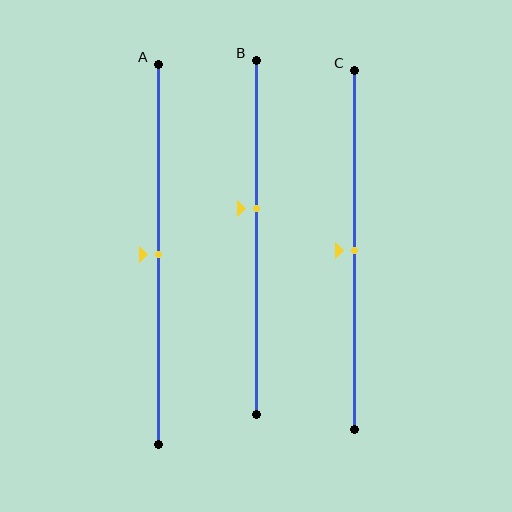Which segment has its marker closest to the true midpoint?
Segment A has its marker closest to the true midpoint.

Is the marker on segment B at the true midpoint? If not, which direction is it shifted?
No, the marker on segment B is shifted upward by about 8% of the segment length.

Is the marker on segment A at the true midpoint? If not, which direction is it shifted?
Yes, the marker on segment A is at the true midpoint.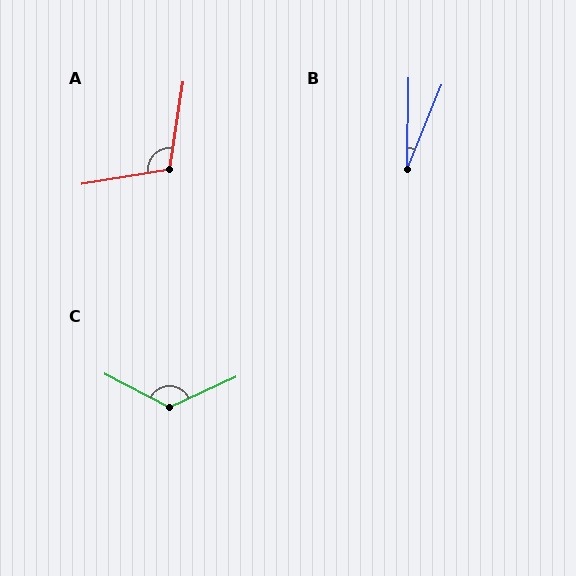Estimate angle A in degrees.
Approximately 109 degrees.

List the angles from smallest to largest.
B (21°), A (109°), C (128°).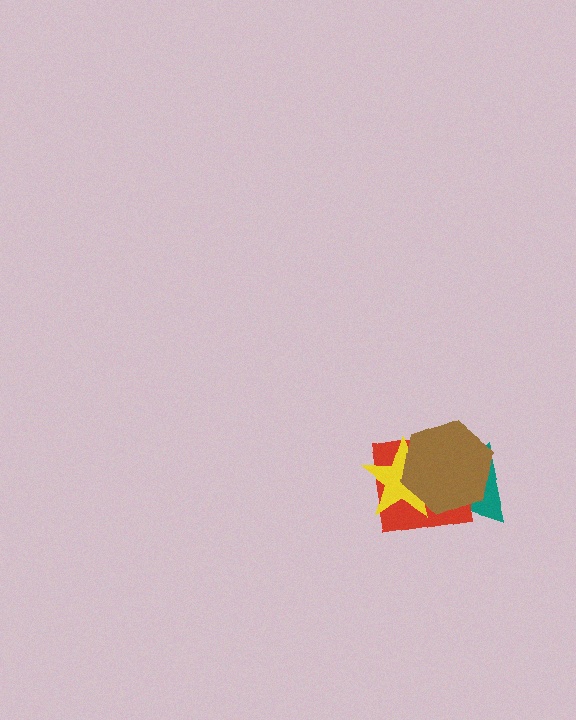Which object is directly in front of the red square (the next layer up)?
The yellow star is directly in front of the red square.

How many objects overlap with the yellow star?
3 objects overlap with the yellow star.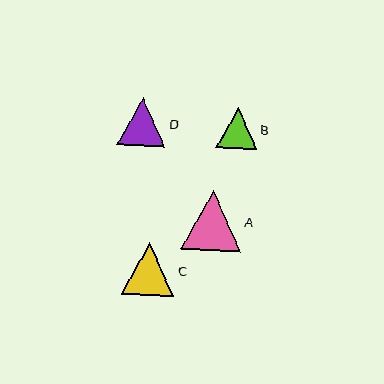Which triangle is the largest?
Triangle A is the largest with a size of approximately 60 pixels.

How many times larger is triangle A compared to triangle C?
Triangle A is approximately 1.1 times the size of triangle C.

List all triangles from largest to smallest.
From largest to smallest: A, C, D, B.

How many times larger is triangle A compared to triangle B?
Triangle A is approximately 1.5 times the size of triangle B.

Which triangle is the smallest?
Triangle B is the smallest with a size of approximately 41 pixels.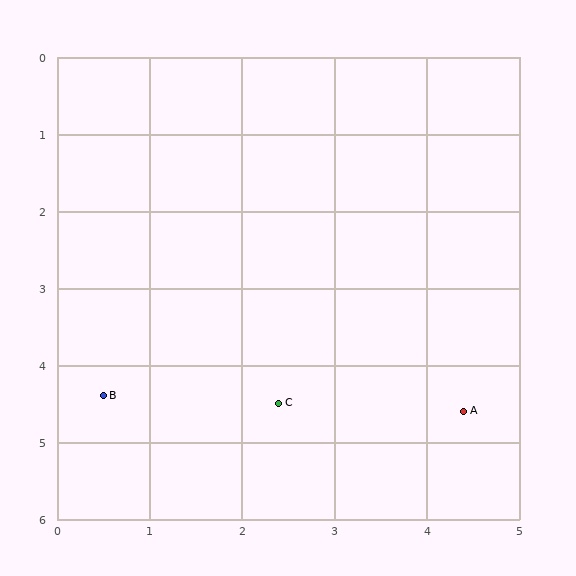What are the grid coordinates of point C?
Point C is at approximately (2.4, 4.5).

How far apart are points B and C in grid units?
Points B and C are about 1.9 grid units apart.